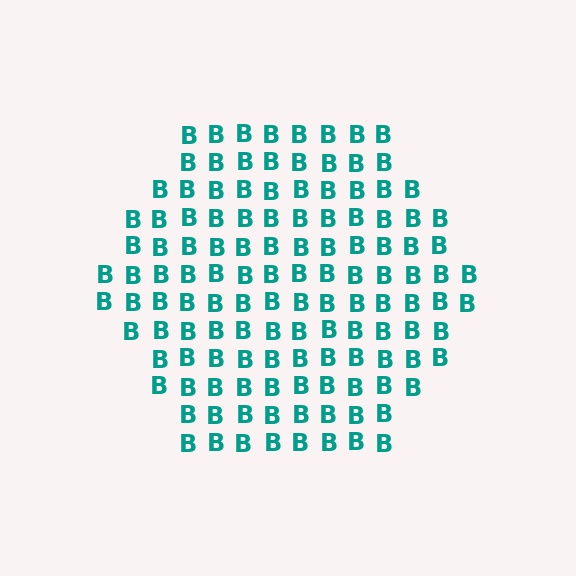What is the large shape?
The large shape is a hexagon.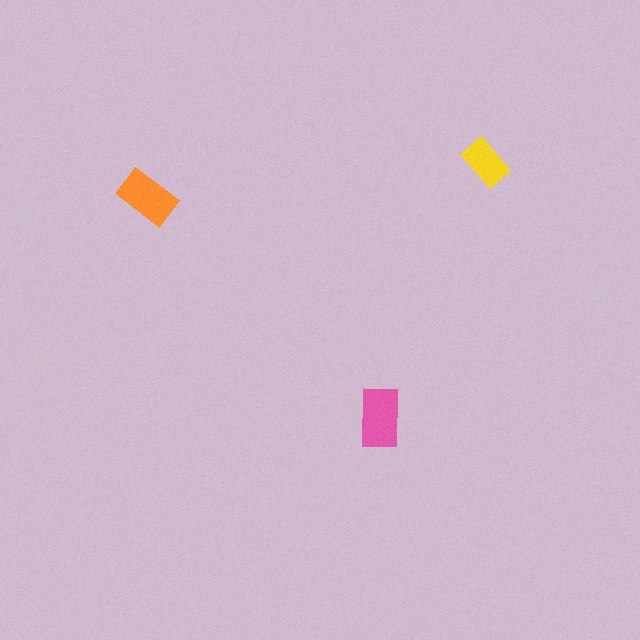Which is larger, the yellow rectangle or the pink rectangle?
The pink one.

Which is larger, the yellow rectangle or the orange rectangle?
The orange one.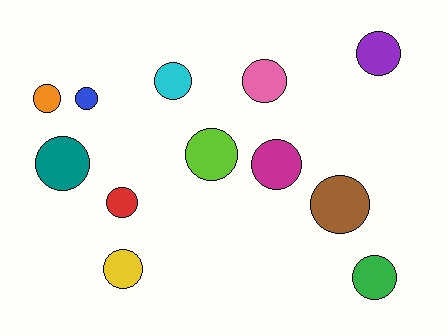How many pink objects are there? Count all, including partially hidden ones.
There is 1 pink object.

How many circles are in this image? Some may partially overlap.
There are 12 circles.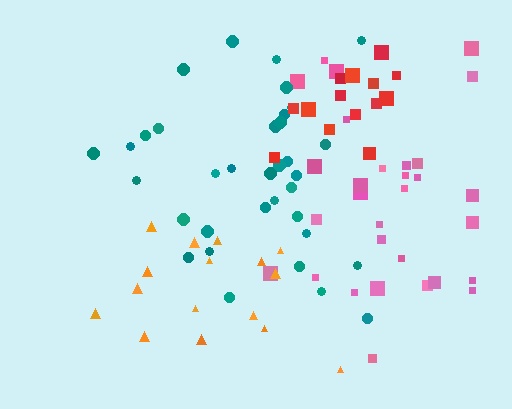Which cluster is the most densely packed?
Red.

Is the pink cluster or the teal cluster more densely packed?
Teal.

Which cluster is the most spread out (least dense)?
Orange.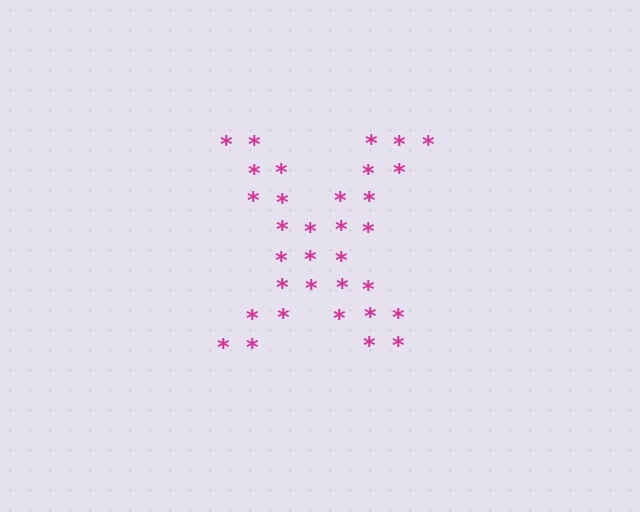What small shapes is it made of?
It is made of small asterisks.